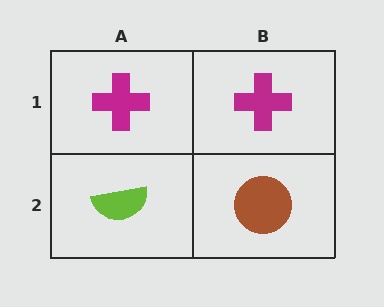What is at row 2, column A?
A lime semicircle.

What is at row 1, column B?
A magenta cross.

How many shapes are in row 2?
2 shapes.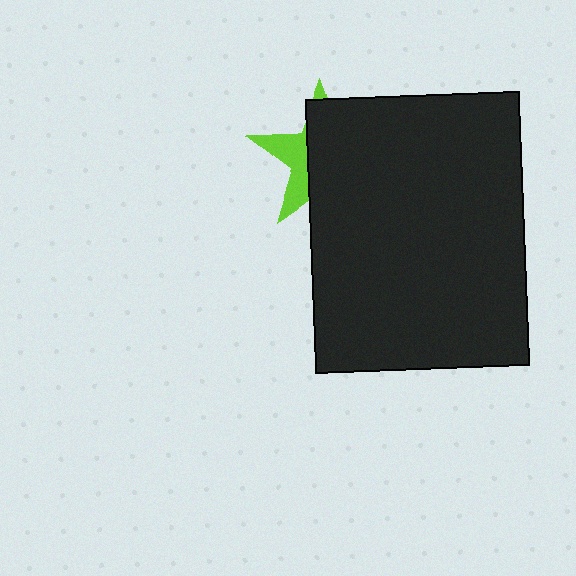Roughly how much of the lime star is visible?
A small part of it is visible (roughly 33%).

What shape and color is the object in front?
The object in front is a black rectangle.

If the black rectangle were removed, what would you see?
You would see the complete lime star.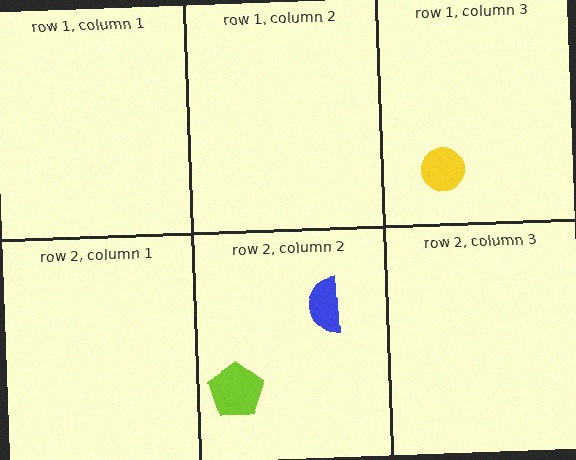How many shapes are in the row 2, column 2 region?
2.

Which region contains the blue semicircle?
The row 2, column 2 region.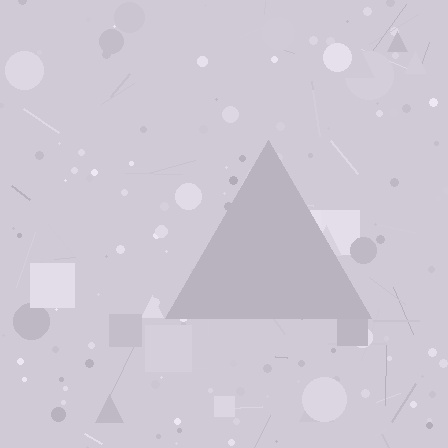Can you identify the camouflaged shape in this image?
The camouflaged shape is a triangle.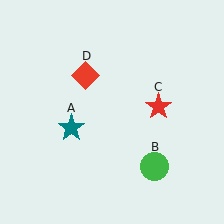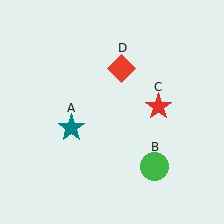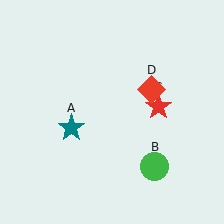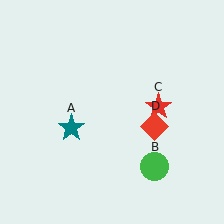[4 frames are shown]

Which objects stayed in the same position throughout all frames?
Teal star (object A) and green circle (object B) and red star (object C) remained stationary.